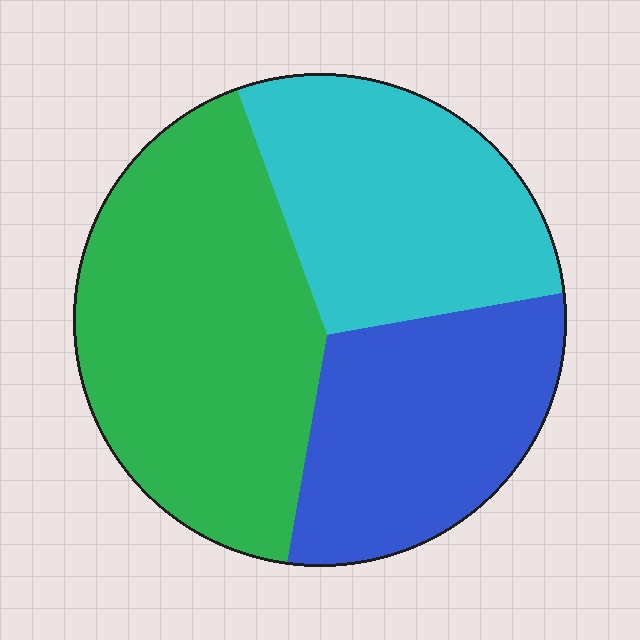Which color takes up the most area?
Green, at roughly 45%.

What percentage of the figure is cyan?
Cyan takes up about one third (1/3) of the figure.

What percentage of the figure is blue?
Blue takes up about one quarter (1/4) of the figure.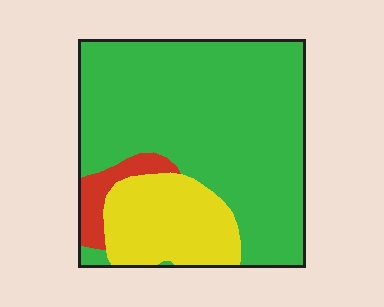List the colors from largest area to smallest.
From largest to smallest: green, yellow, red.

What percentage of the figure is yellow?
Yellow covers roughly 20% of the figure.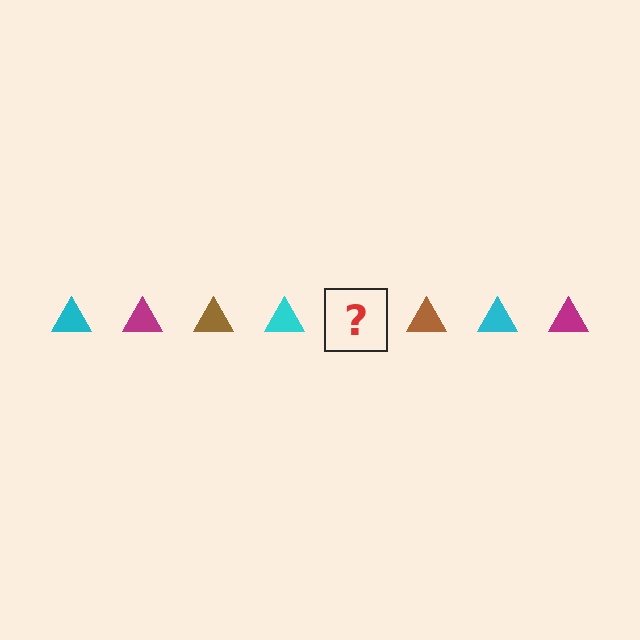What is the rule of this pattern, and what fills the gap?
The rule is that the pattern cycles through cyan, magenta, brown triangles. The gap should be filled with a magenta triangle.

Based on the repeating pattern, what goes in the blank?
The blank should be a magenta triangle.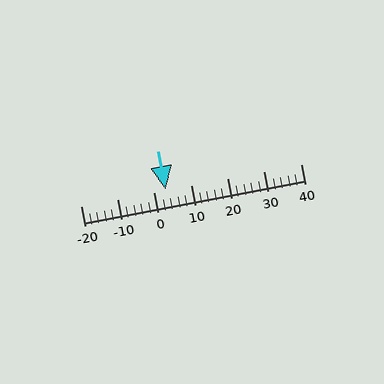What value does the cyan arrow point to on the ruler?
The cyan arrow points to approximately 3.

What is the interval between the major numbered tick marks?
The major tick marks are spaced 10 units apart.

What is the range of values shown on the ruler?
The ruler shows values from -20 to 40.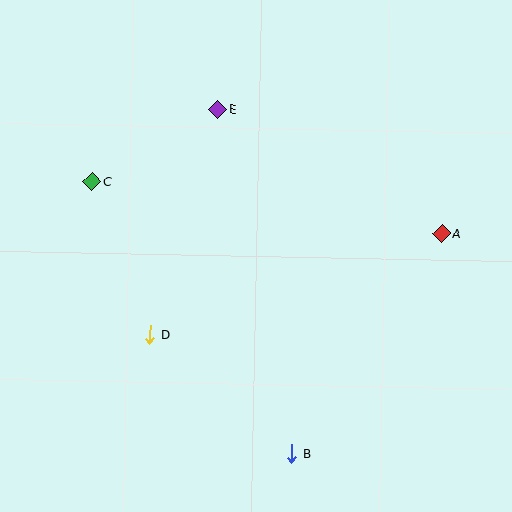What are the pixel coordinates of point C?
Point C is at (92, 182).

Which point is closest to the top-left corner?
Point C is closest to the top-left corner.